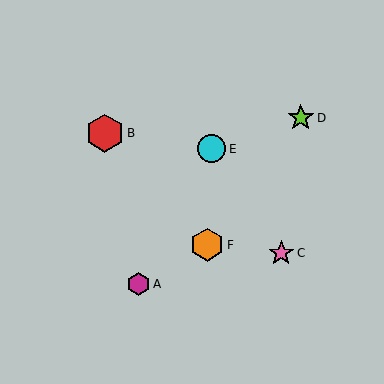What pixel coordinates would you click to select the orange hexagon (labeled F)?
Click at (207, 245) to select the orange hexagon F.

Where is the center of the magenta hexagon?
The center of the magenta hexagon is at (139, 284).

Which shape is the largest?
The red hexagon (labeled B) is the largest.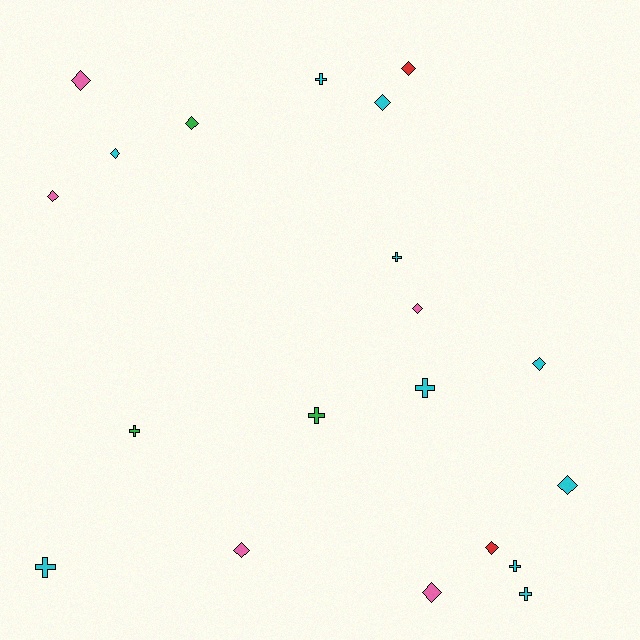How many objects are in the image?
There are 20 objects.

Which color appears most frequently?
Cyan, with 10 objects.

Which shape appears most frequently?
Diamond, with 12 objects.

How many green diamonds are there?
There is 1 green diamond.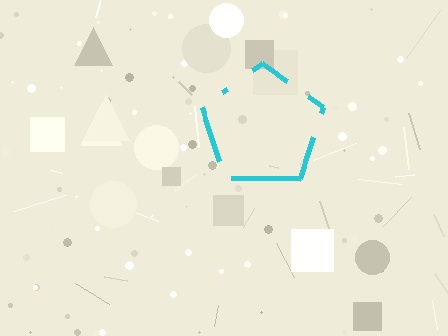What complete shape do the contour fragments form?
The contour fragments form a pentagon.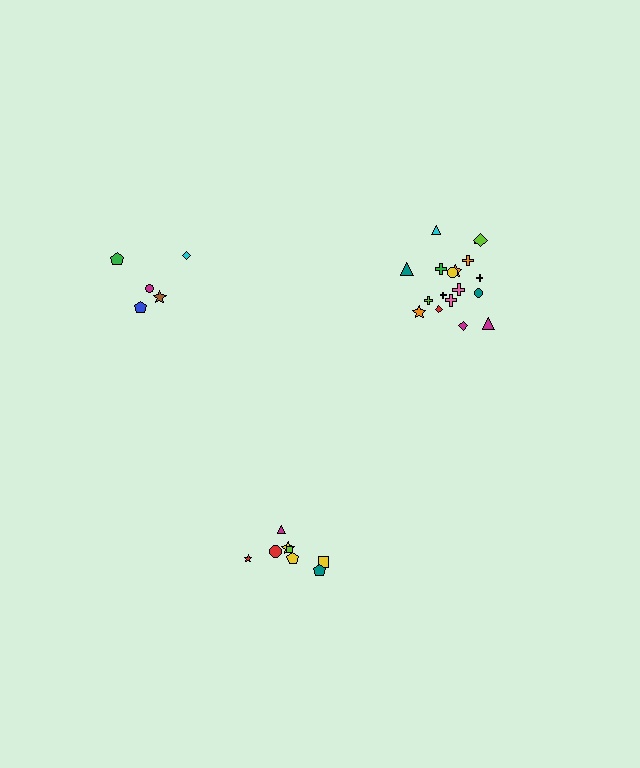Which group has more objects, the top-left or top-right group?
The top-right group.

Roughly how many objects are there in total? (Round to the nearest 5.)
Roughly 30 objects in total.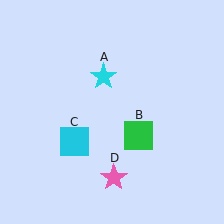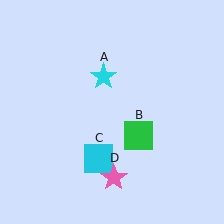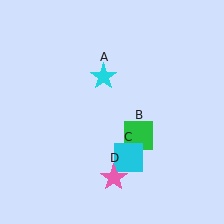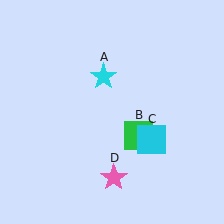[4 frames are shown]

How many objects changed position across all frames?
1 object changed position: cyan square (object C).